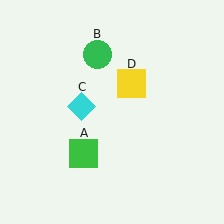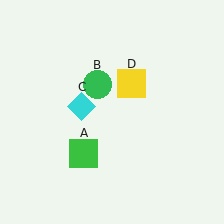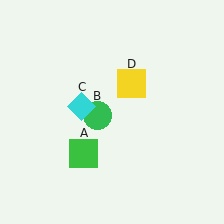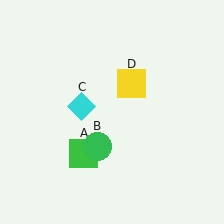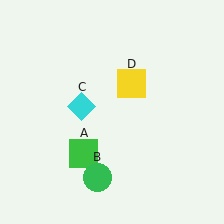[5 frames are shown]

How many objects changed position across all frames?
1 object changed position: green circle (object B).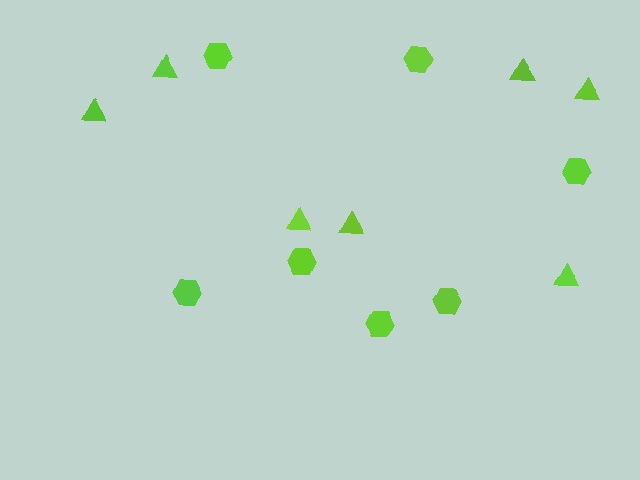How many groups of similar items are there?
There are 2 groups: one group of hexagons (7) and one group of triangles (7).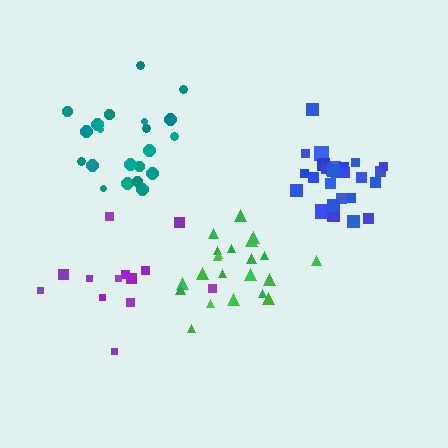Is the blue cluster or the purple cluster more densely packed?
Blue.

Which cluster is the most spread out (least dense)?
Purple.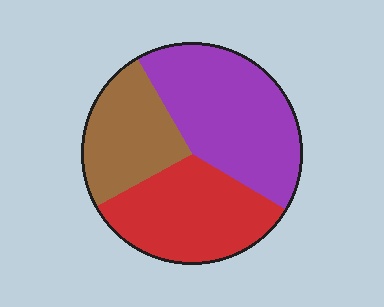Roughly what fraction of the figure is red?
Red takes up about one third (1/3) of the figure.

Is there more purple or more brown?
Purple.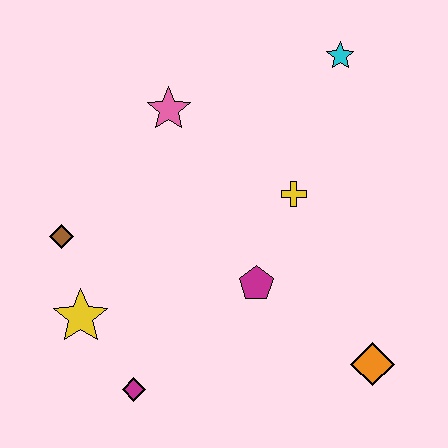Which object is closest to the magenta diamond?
The yellow star is closest to the magenta diamond.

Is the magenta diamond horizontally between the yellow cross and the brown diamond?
Yes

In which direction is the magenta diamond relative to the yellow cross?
The magenta diamond is below the yellow cross.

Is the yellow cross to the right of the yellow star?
Yes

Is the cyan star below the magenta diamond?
No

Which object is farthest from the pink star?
The orange diamond is farthest from the pink star.